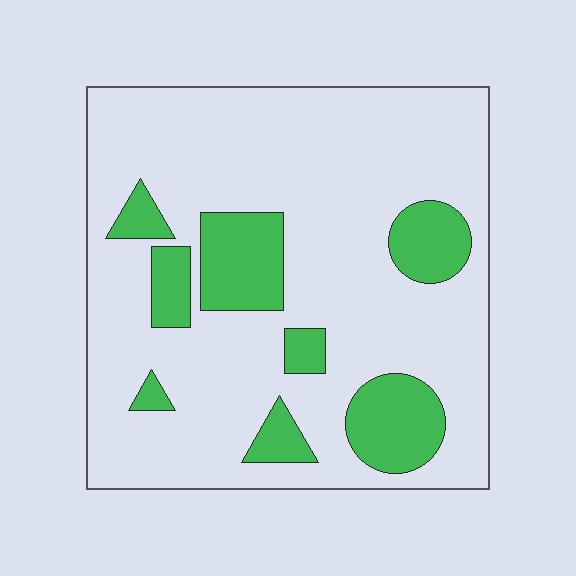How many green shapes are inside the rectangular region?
8.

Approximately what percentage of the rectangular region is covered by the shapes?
Approximately 20%.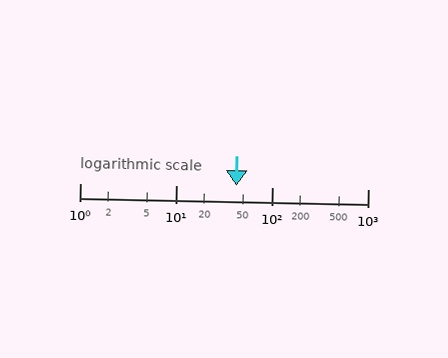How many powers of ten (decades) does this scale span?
The scale spans 3 decades, from 1 to 1000.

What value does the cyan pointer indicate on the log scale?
The pointer indicates approximately 43.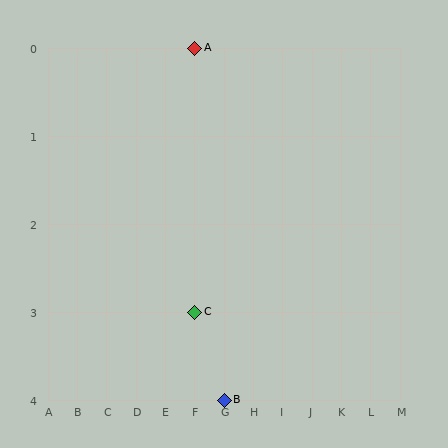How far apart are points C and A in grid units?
Points C and A are 3 rows apart.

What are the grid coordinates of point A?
Point A is at grid coordinates (F, 0).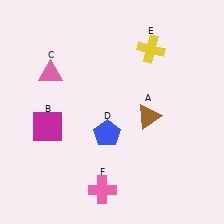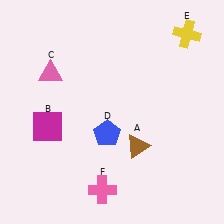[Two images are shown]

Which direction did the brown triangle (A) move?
The brown triangle (A) moved down.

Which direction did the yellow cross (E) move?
The yellow cross (E) moved right.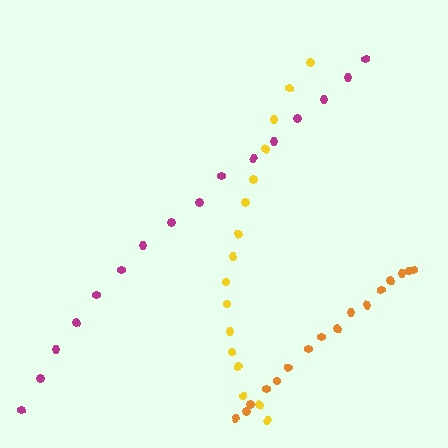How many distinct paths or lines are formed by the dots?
There are 3 distinct paths.